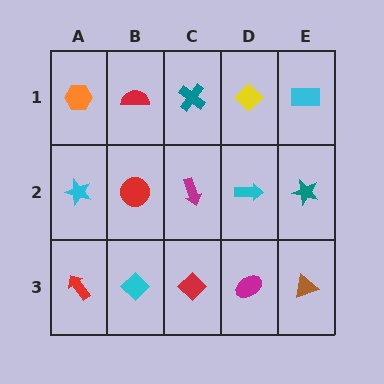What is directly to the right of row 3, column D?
A brown triangle.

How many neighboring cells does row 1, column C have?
3.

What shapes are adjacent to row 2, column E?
A cyan rectangle (row 1, column E), a brown triangle (row 3, column E), a cyan arrow (row 2, column D).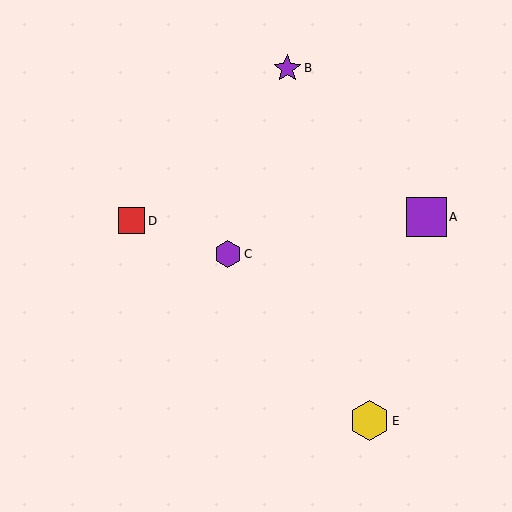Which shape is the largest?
The purple square (labeled A) is the largest.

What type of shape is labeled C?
Shape C is a purple hexagon.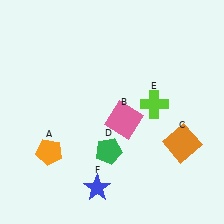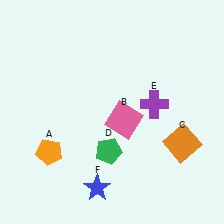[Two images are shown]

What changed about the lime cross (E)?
In Image 1, E is lime. In Image 2, it changed to purple.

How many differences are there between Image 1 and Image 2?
There is 1 difference between the two images.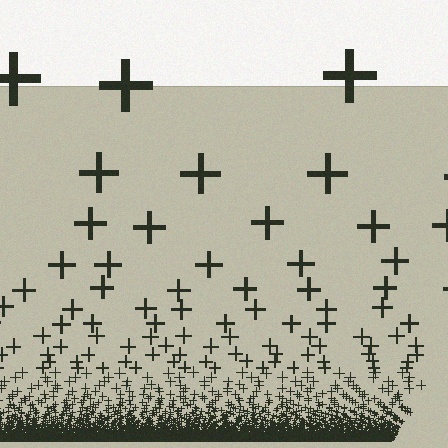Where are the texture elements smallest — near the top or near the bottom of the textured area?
Near the bottom.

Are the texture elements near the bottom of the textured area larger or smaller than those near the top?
Smaller. The gradient is inverted — elements near the bottom are smaller and denser.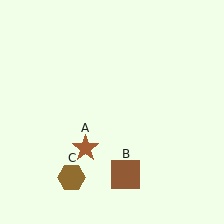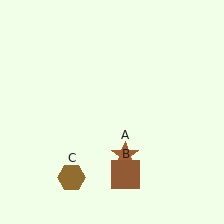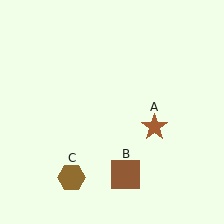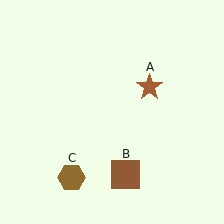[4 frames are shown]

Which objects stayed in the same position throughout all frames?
Brown square (object B) and brown hexagon (object C) remained stationary.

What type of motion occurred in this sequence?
The brown star (object A) rotated counterclockwise around the center of the scene.